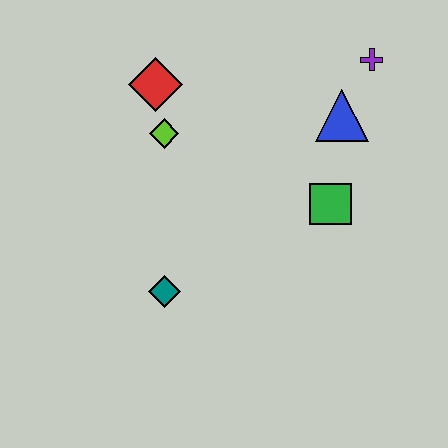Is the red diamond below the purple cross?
Yes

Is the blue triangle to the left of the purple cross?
Yes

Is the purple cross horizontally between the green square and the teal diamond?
No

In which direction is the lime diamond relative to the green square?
The lime diamond is to the left of the green square.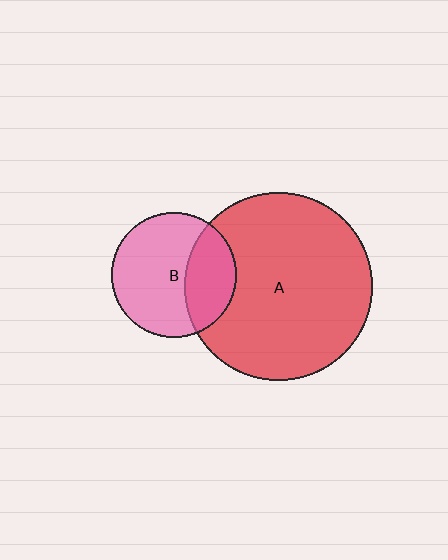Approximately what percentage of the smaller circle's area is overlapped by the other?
Approximately 30%.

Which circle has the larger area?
Circle A (red).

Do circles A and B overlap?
Yes.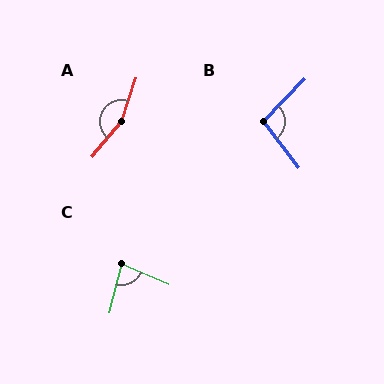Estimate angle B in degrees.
Approximately 98 degrees.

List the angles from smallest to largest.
C (81°), B (98°), A (158°).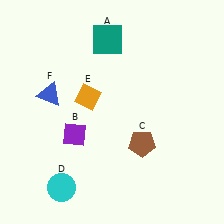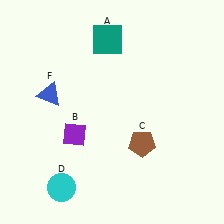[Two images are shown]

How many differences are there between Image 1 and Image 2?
There is 1 difference between the two images.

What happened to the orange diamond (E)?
The orange diamond (E) was removed in Image 2. It was in the top-left area of Image 1.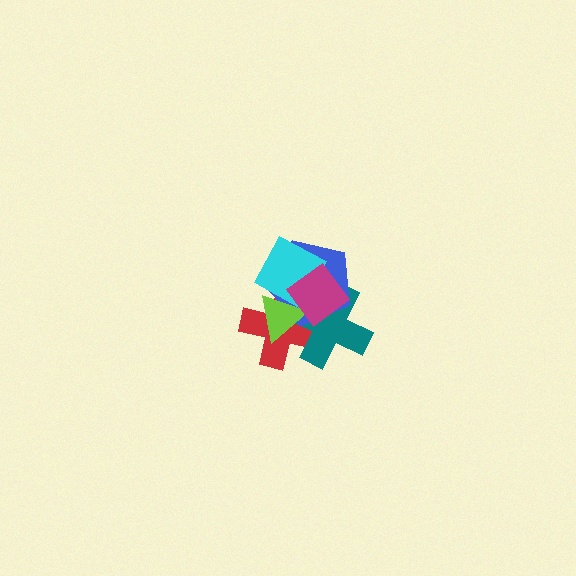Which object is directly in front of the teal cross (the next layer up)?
The blue pentagon is directly in front of the teal cross.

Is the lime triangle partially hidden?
Yes, it is partially covered by another shape.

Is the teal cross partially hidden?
Yes, it is partially covered by another shape.